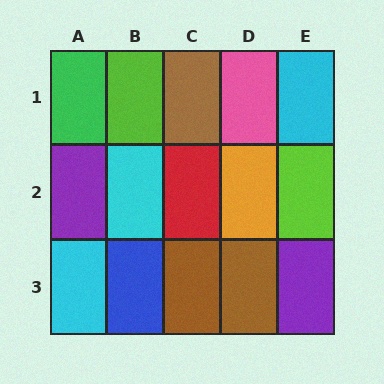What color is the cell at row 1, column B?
Lime.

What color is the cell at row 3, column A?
Cyan.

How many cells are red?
1 cell is red.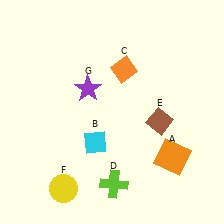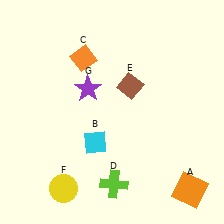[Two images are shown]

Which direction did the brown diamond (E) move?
The brown diamond (E) moved up.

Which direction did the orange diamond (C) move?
The orange diamond (C) moved left.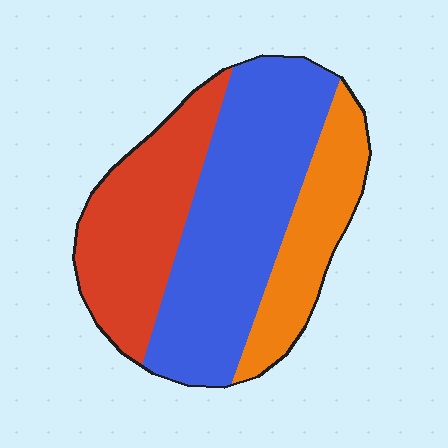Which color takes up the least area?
Orange, at roughly 20%.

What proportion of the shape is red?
Red takes up about one third (1/3) of the shape.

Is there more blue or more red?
Blue.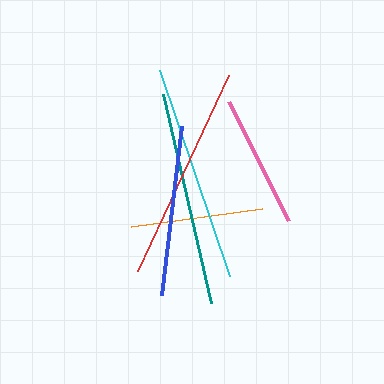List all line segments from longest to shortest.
From longest to shortest: cyan, red, teal, blue, pink, orange.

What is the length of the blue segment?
The blue segment is approximately 170 pixels long.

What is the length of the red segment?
The red segment is approximately 215 pixels long.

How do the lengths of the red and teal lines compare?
The red and teal lines are approximately the same length.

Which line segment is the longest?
The cyan line is the longest at approximately 218 pixels.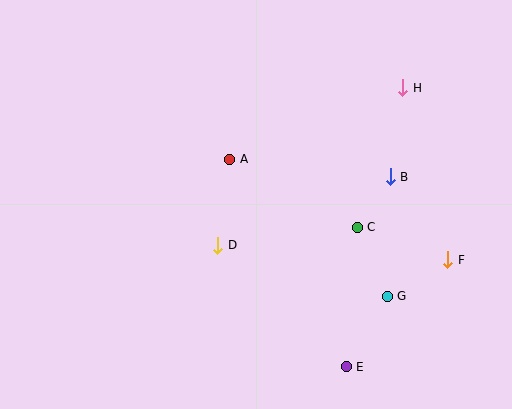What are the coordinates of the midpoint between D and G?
The midpoint between D and G is at (303, 271).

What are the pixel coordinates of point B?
Point B is at (390, 177).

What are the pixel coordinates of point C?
Point C is at (357, 227).